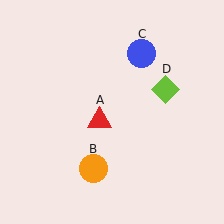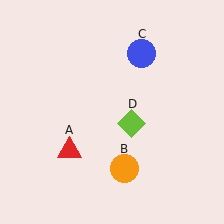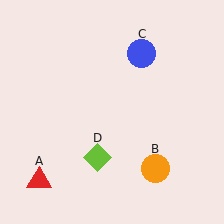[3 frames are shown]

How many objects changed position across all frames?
3 objects changed position: red triangle (object A), orange circle (object B), lime diamond (object D).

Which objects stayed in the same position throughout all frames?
Blue circle (object C) remained stationary.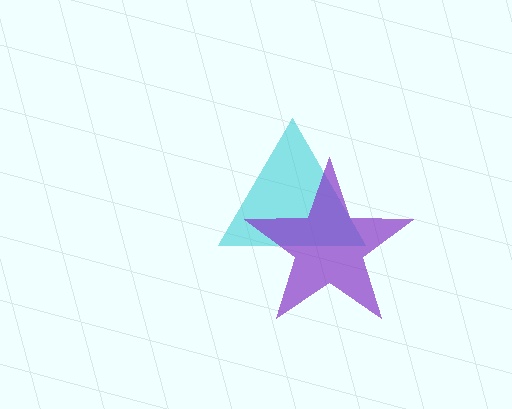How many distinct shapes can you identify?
There are 2 distinct shapes: a cyan triangle, a purple star.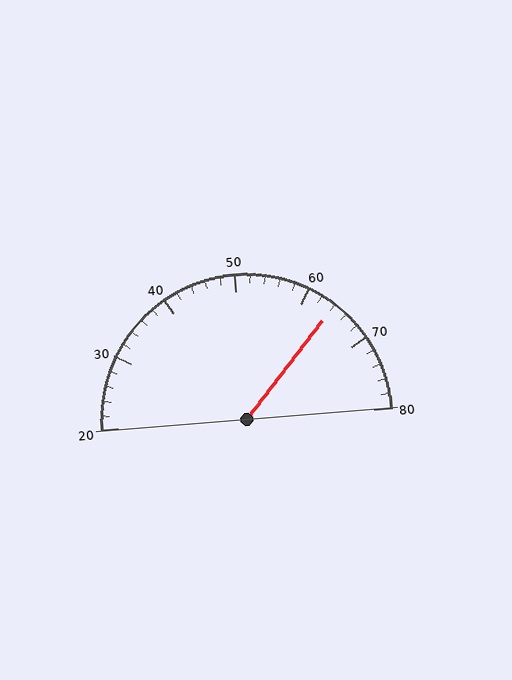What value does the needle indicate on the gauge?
The needle indicates approximately 64.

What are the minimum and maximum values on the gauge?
The gauge ranges from 20 to 80.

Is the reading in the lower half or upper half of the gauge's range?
The reading is in the upper half of the range (20 to 80).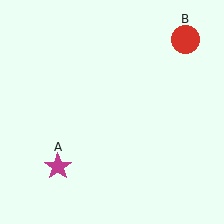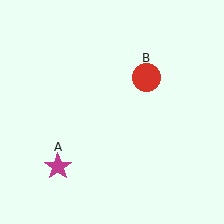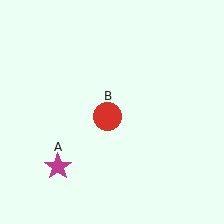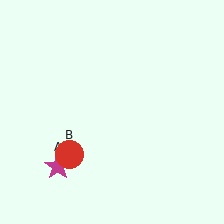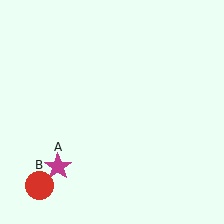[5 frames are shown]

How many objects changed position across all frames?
1 object changed position: red circle (object B).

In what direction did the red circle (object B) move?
The red circle (object B) moved down and to the left.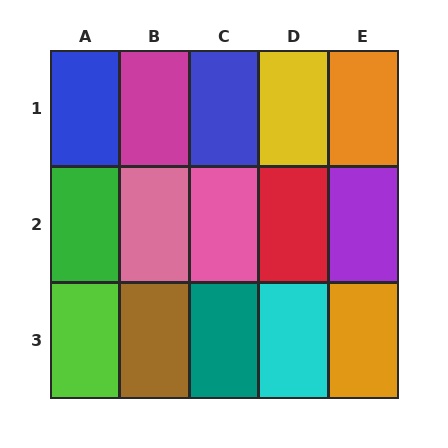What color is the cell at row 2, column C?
Pink.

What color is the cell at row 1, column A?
Blue.